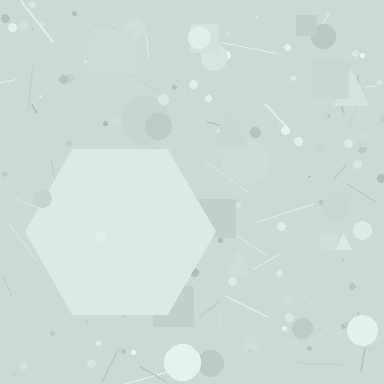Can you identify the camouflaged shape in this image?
The camouflaged shape is a hexagon.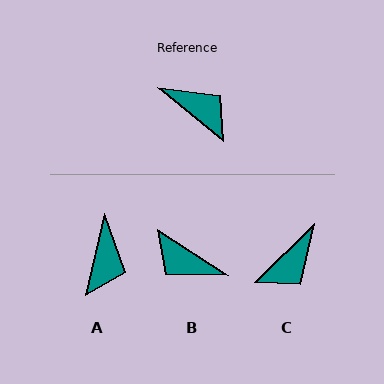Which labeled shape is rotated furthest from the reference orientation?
B, about 174 degrees away.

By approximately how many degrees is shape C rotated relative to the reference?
Approximately 96 degrees clockwise.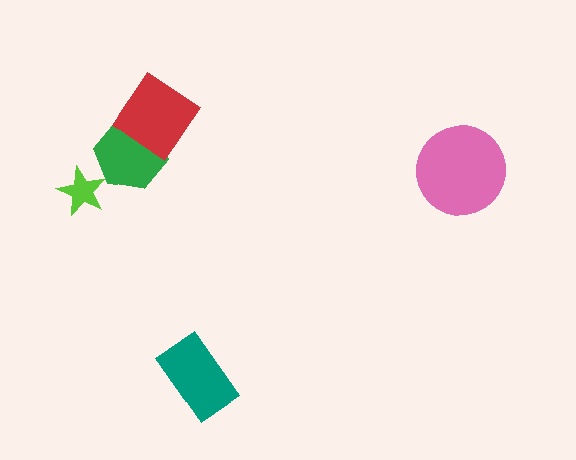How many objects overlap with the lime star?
0 objects overlap with the lime star.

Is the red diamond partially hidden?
No, no other shape covers it.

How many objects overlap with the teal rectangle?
0 objects overlap with the teal rectangle.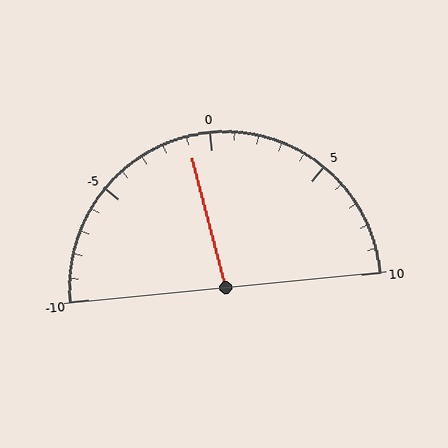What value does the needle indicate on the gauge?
The needle indicates approximately -1.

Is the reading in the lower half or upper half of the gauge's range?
The reading is in the lower half of the range (-10 to 10).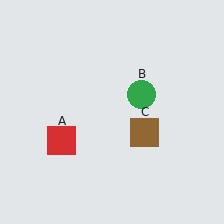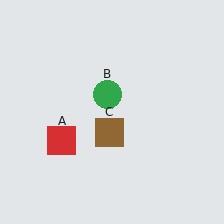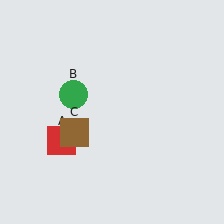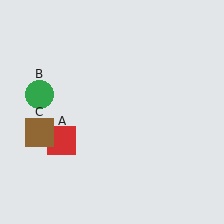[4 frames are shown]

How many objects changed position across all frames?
2 objects changed position: green circle (object B), brown square (object C).